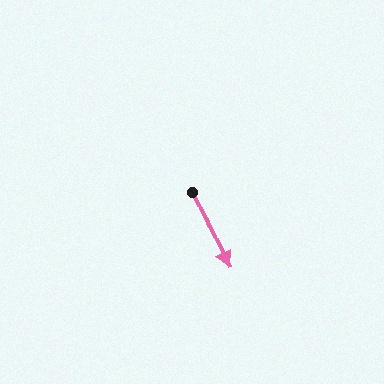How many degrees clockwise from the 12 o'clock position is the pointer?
Approximately 155 degrees.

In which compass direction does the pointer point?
Southeast.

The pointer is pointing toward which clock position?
Roughly 5 o'clock.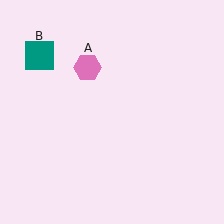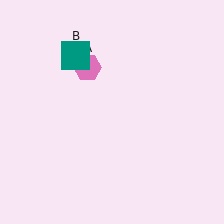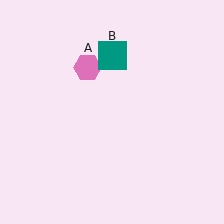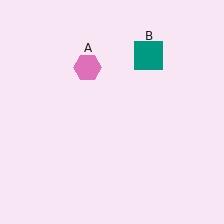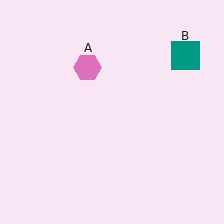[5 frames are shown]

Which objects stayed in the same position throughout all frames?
Pink hexagon (object A) remained stationary.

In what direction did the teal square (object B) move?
The teal square (object B) moved right.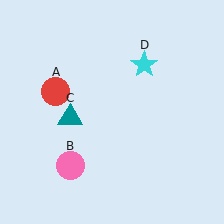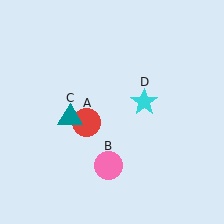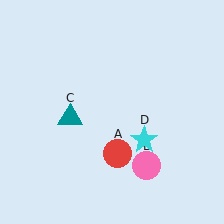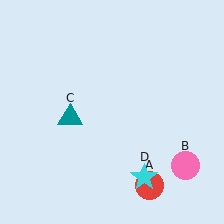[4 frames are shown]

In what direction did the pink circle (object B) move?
The pink circle (object B) moved right.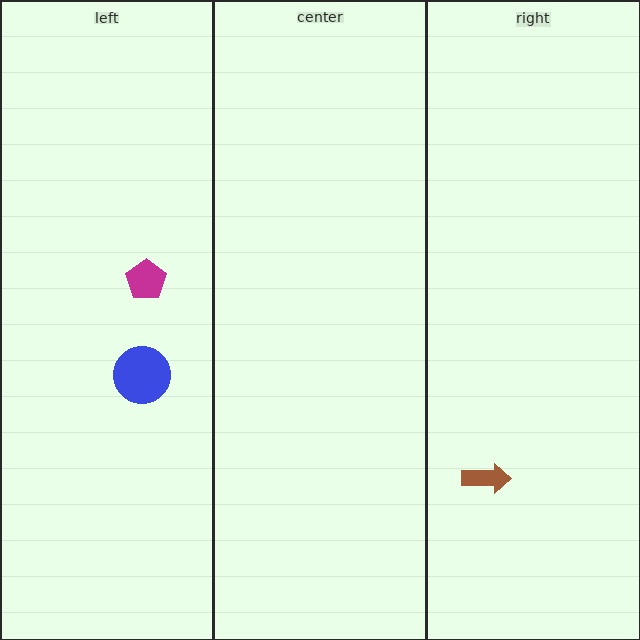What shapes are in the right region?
The brown arrow.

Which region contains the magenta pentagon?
The left region.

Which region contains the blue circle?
The left region.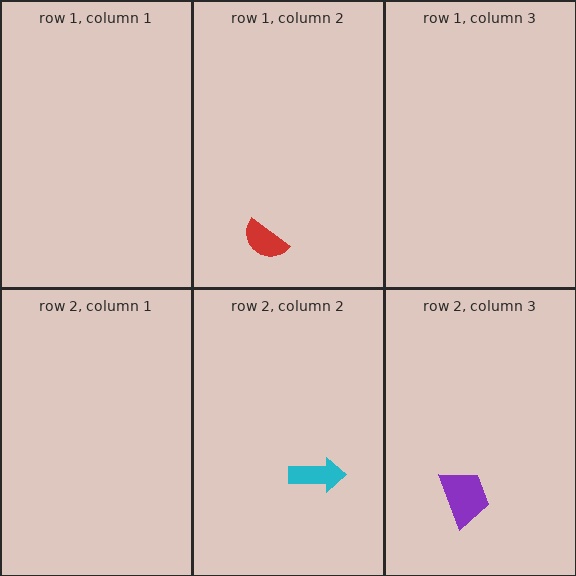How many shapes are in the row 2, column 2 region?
1.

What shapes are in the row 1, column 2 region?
The red semicircle.